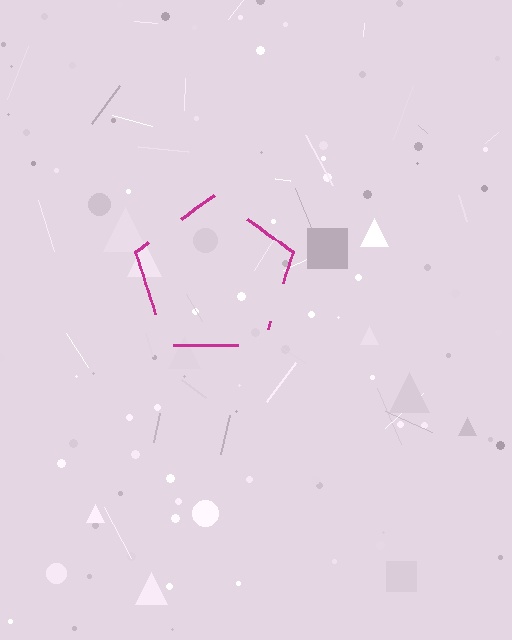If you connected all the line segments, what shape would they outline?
They would outline a pentagon.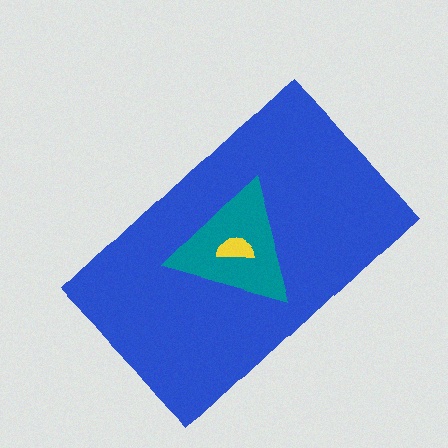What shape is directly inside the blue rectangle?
The teal triangle.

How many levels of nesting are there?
3.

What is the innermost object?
The yellow semicircle.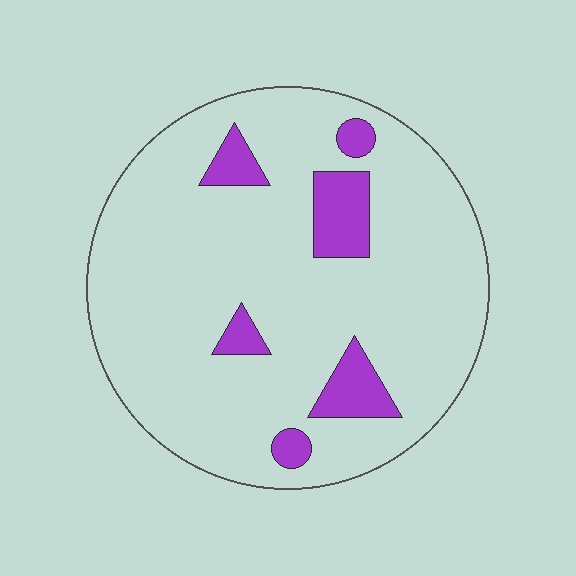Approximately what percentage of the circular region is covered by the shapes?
Approximately 10%.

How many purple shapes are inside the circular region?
6.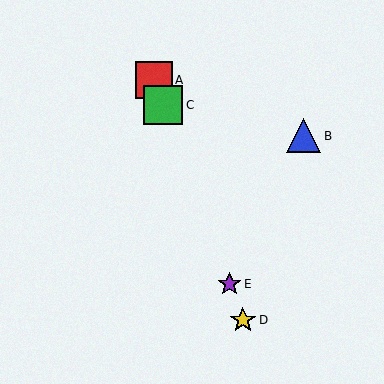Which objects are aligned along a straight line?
Objects A, C, D, E are aligned along a straight line.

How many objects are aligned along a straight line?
4 objects (A, C, D, E) are aligned along a straight line.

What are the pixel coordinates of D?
Object D is at (243, 320).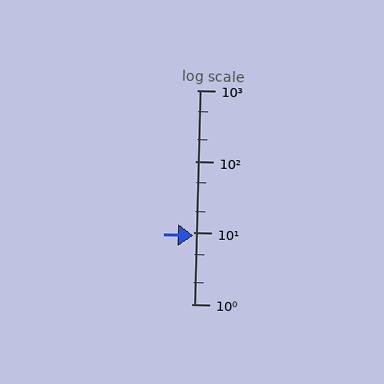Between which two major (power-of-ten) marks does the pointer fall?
The pointer is between 1 and 10.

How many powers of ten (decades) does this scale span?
The scale spans 3 decades, from 1 to 1000.